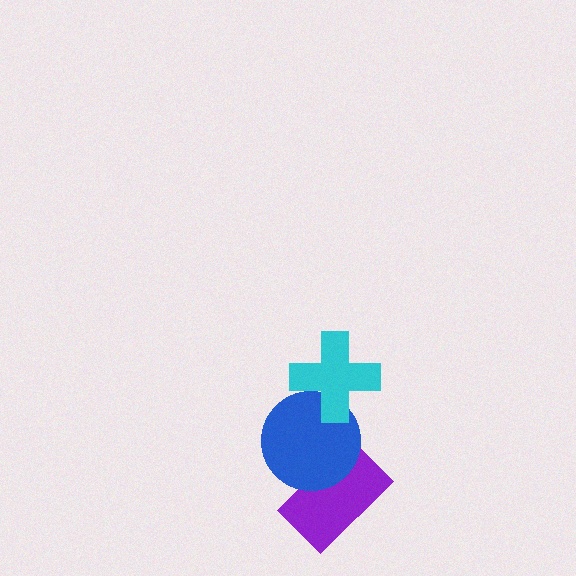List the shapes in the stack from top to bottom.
From top to bottom: the cyan cross, the blue circle, the purple rectangle.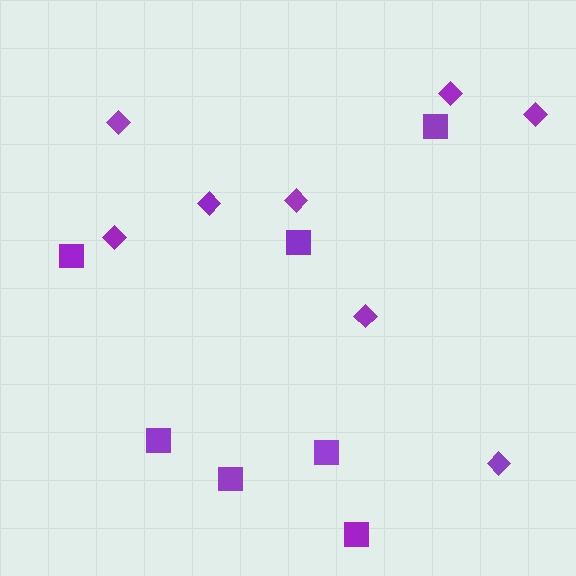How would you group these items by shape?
There are 2 groups: one group of squares (7) and one group of diamonds (8).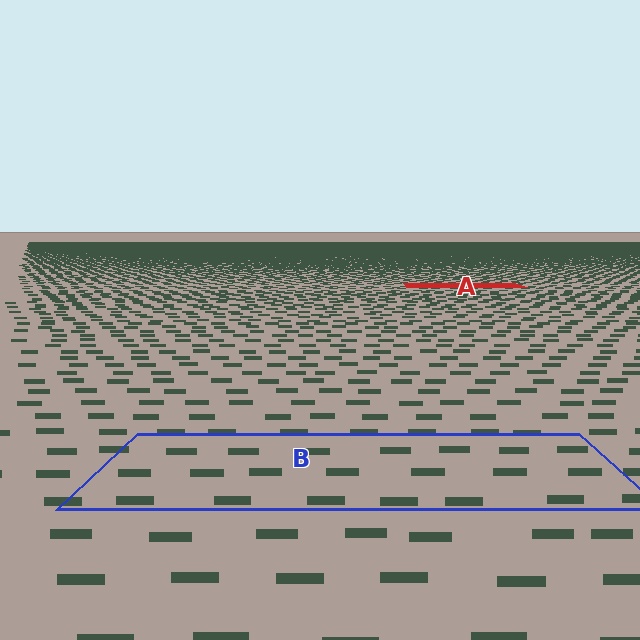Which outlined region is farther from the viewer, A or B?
Region A is farther from the viewer — the texture elements inside it appear smaller and more densely packed.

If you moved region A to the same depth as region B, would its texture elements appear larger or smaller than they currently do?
They would appear larger. At a closer depth, the same texture elements are projected at a bigger on-screen size.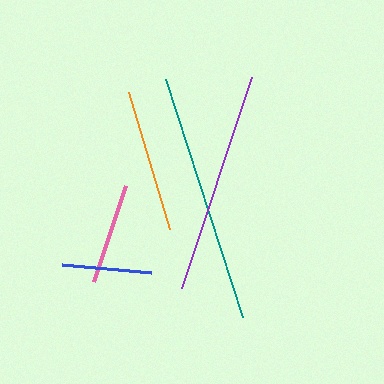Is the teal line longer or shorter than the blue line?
The teal line is longer than the blue line.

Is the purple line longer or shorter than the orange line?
The purple line is longer than the orange line.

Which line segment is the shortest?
The blue line is the shortest at approximately 89 pixels.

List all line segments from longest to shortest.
From longest to shortest: teal, purple, orange, pink, blue.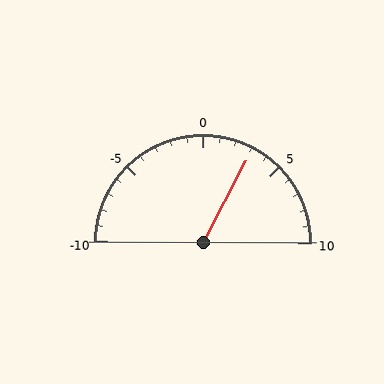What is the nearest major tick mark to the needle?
The nearest major tick mark is 5.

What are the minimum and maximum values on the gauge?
The gauge ranges from -10 to 10.